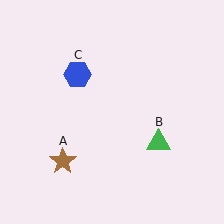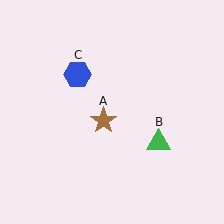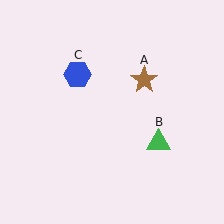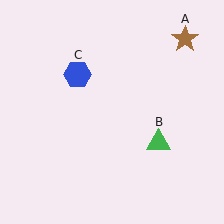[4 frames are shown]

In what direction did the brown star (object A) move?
The brown star (object A) moved up and to the right.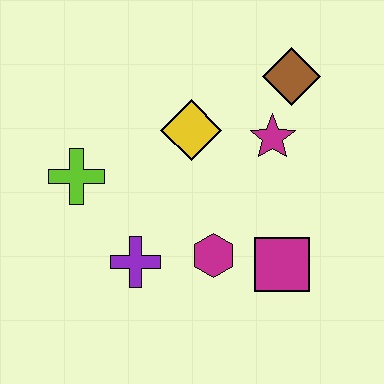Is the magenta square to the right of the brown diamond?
No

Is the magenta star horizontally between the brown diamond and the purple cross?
Yes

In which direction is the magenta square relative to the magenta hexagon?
The magenta square is to the right of the magenta hexagon.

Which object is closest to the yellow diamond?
The magenta star is closest to the yellow diamond.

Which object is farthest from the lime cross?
The brown diamond is farthest from the lime cross.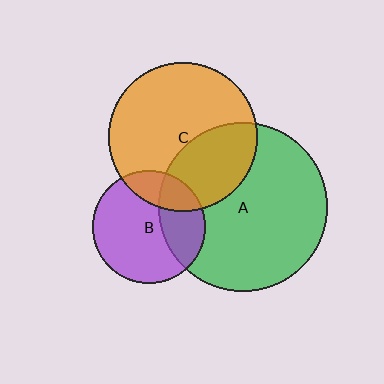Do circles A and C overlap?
Yes.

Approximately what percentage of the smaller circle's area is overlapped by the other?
Approximately 35%.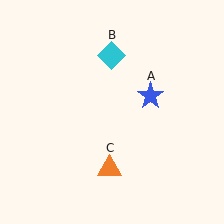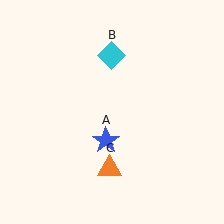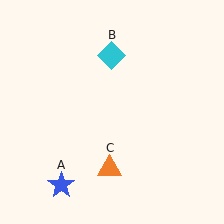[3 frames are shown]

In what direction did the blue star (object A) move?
The blue star (object A) moved down and to the left.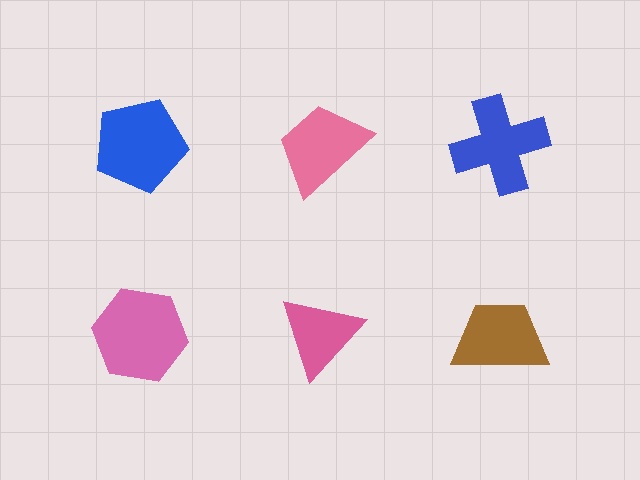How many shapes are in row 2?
3 shapes.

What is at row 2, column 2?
A pink triangle.